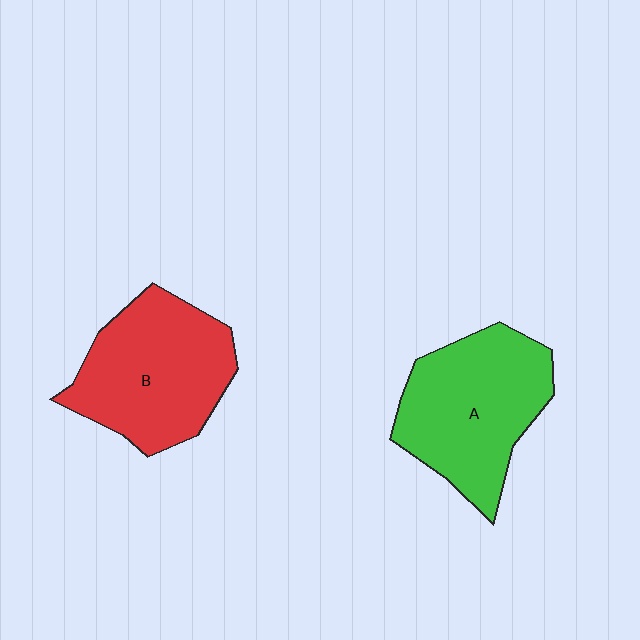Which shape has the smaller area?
Shape B (red).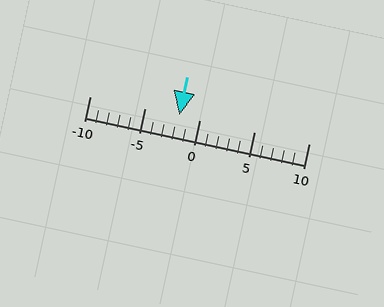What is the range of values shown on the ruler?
The ruler shows values from -10 to 10.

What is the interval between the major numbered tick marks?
The major tick marks are spaced 5 units apart.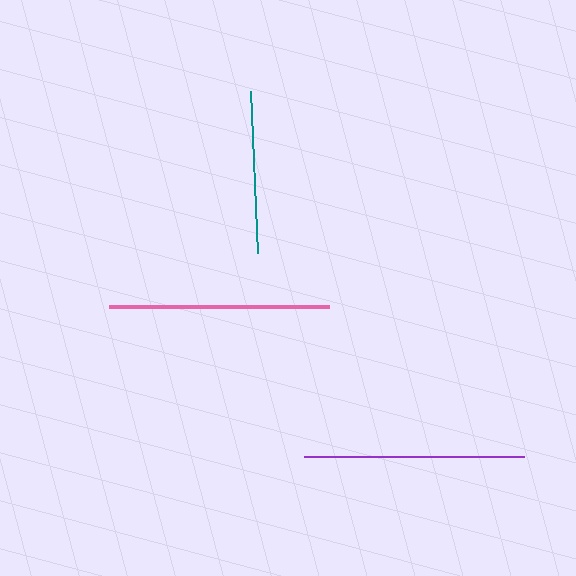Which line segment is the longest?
The purple line is the longest at approximately 221 pixels.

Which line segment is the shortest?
The teal line is the shortest at approximately 162 pixels.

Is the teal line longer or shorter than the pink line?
The pink line is longer than the teal line.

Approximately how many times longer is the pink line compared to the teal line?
The pink line is approximately 1.4 times the length of the teal line.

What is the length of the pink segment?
The pink segment is approximately 220 pixels long.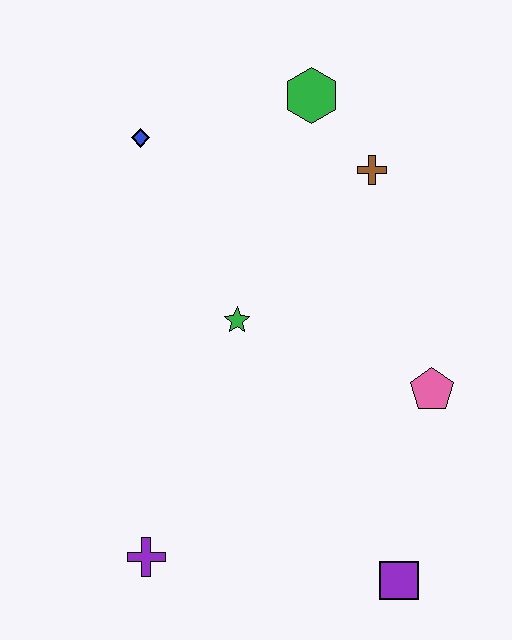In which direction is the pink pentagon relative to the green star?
The pink pentagon is to the right of the green star.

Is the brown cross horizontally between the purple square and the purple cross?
Yes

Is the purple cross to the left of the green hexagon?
Yes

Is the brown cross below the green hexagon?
Yes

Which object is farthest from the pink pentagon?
The blue diamond is farthest from the pink pentagon.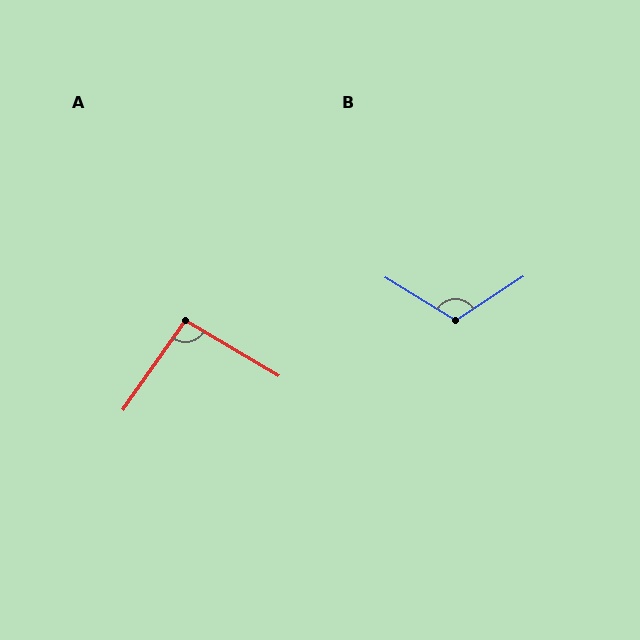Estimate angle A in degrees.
Approximately 94 degrees.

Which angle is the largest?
B, at approximately 115 degrees.